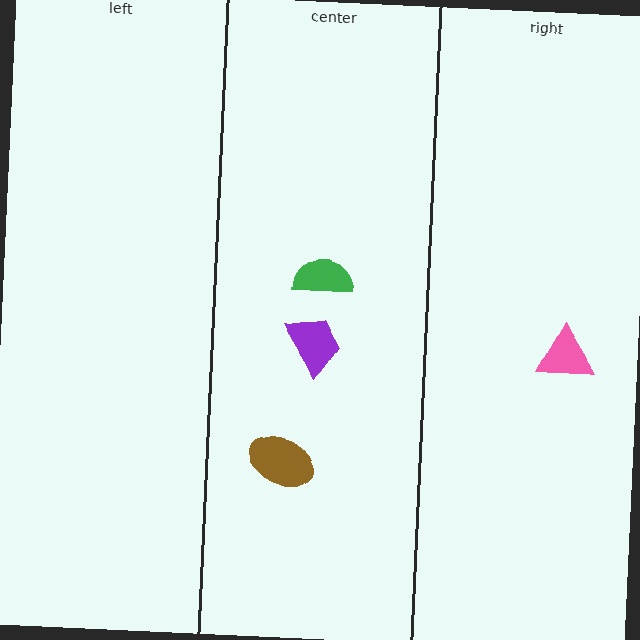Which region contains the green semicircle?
The center region.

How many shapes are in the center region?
3.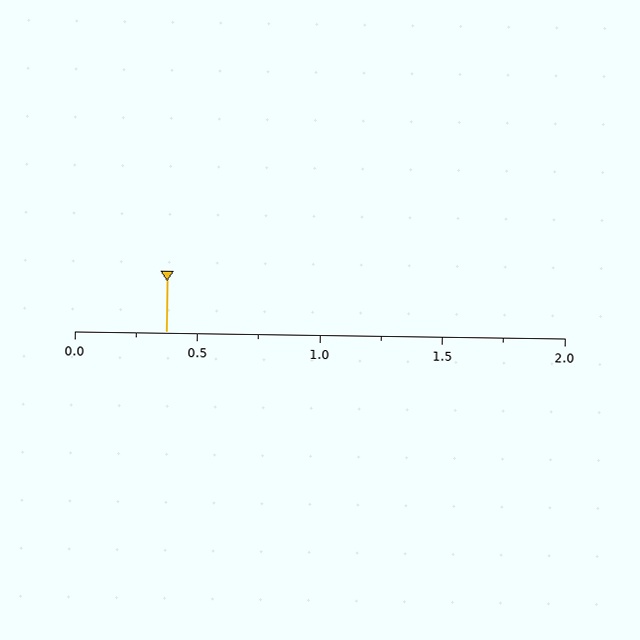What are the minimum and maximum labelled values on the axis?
The axis runs from 0.0 to 2.0.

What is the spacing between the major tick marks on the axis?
The major ticks are spaced 0.5 apart.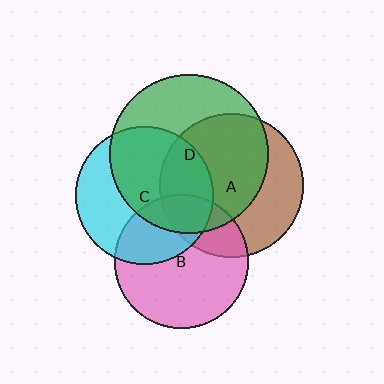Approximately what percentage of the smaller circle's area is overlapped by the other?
Approximately 55%.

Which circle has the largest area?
Circle D (green).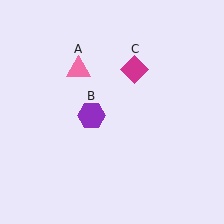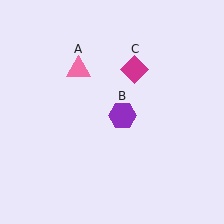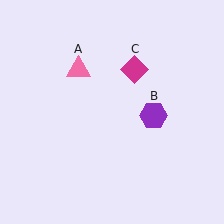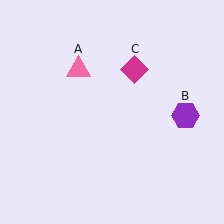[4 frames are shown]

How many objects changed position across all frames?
1 object changed position: purple hexagon (object B).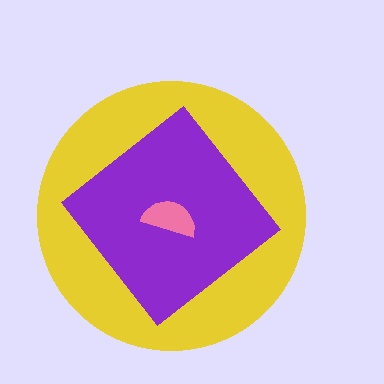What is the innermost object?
The pink semicircle.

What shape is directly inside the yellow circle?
The purple diamond.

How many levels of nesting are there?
3.